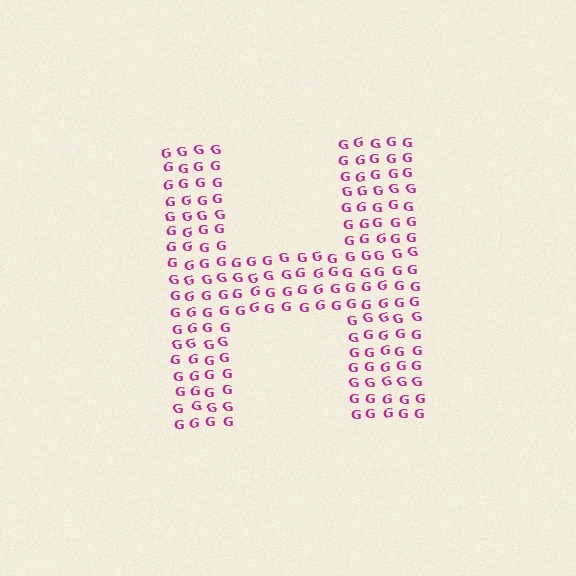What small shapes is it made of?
It is made of small letter G's.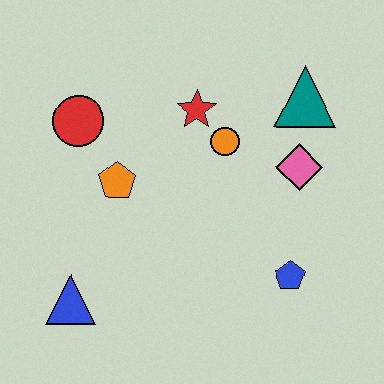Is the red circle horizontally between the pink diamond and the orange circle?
No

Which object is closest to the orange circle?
The red star is closest to the orange circle.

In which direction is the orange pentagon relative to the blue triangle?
The orange pentagon is above the blue triangle.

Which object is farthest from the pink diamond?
The blue triangle is farthest from the pink diamond.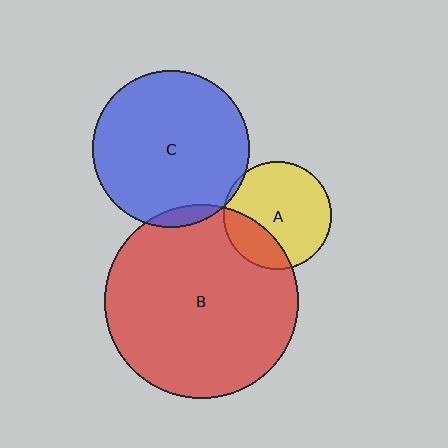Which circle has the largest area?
Circle B (red).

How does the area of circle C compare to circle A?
Approximately 2.1 times.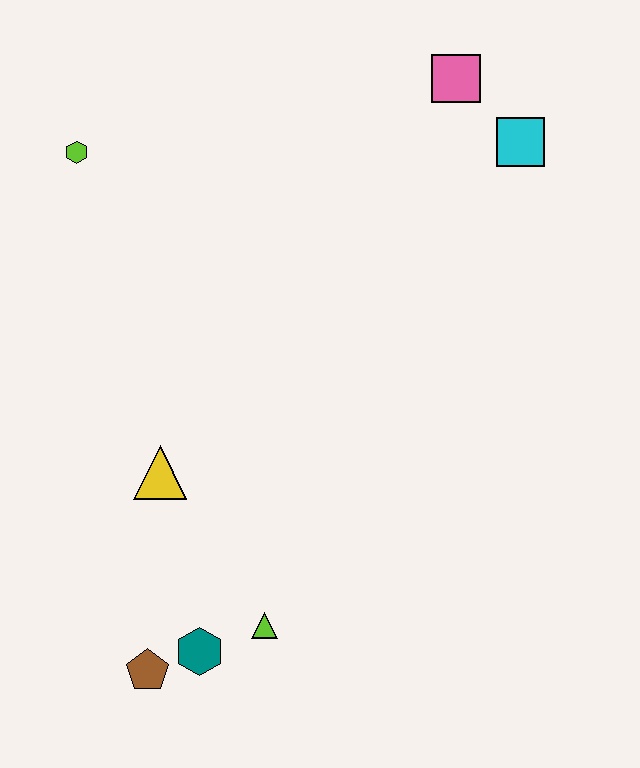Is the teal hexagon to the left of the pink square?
Yes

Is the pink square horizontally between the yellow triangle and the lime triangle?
No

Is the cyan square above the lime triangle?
Yes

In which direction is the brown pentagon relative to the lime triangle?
The brown pentagon is to the left of the lime triangle.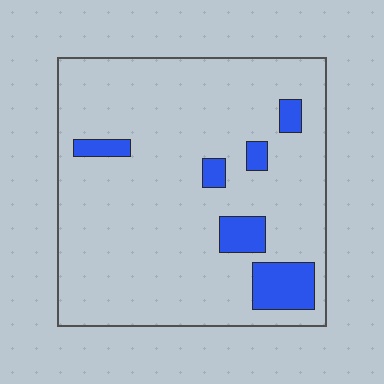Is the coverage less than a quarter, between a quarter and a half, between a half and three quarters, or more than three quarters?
Less than a quarter.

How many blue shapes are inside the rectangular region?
6.